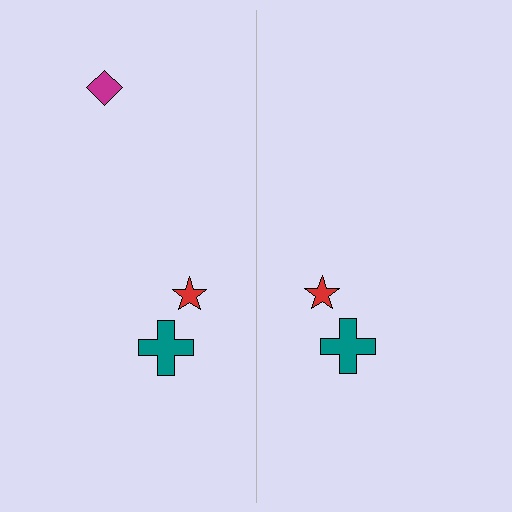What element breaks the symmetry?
A magenta diamond is missing from the right side.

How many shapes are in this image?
There are 5 shapes in this image.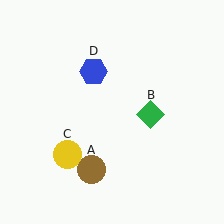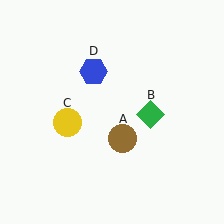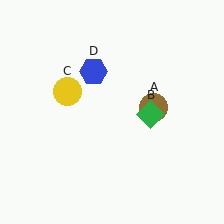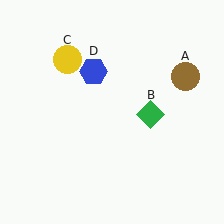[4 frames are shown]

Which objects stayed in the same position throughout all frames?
Green diamond (object B) and blue hexagon (object D) remained stationary.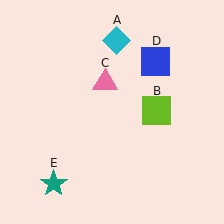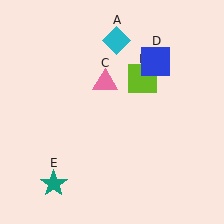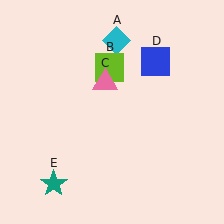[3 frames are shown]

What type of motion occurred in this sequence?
The lime square (object B) rotated counterclockwise around the center of the scene.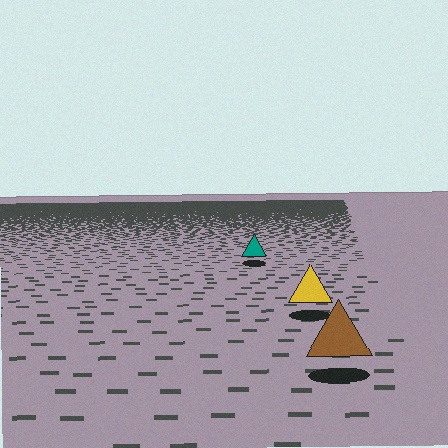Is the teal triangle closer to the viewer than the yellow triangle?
No. The yellow triangle is closer — you can tell from the texture gradient: the ground texture is coarser near it.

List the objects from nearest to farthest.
From nearest to farthest: the brown triangle, the yellow triangle, the teal triangle.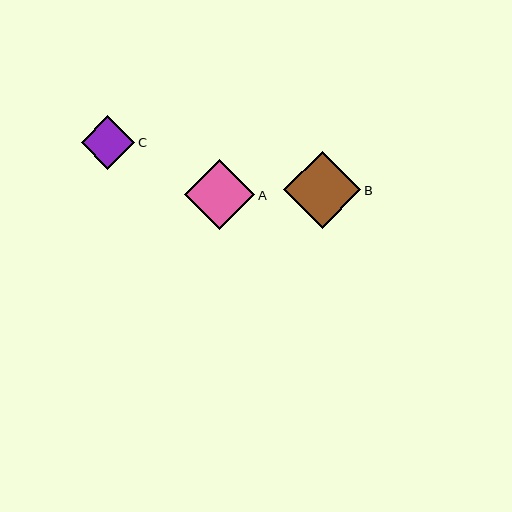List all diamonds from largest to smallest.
From largest to smallest: B, A, C.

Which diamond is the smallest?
Diamond C is the smallest with a size of approximately 54 pixels.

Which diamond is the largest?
Diamond B is the largest with a size of approximately 77 pixels.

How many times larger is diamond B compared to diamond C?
Diamond B is approximately 1.4 times the size of diamond C.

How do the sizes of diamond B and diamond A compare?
Diamond B and diamond A are approximately the same size.